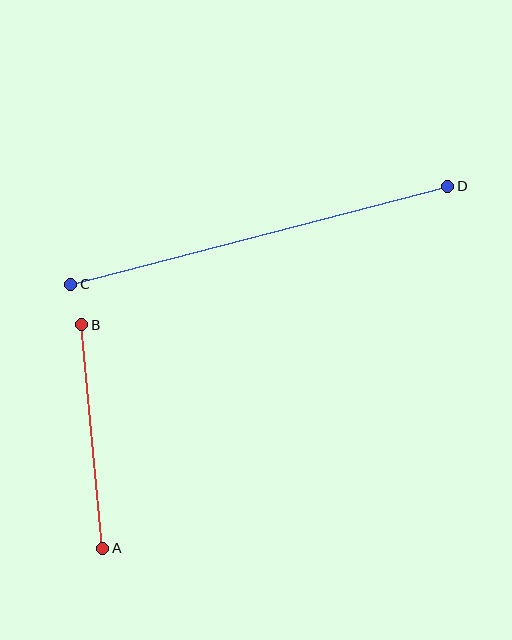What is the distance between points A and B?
The distance is approximately 225 pixels.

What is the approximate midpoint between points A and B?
The midpoint is at approximately (92, 437) pixels.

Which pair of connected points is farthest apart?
Points C and D are farthest apart.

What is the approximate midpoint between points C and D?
The midpoint is at approximately (259, 235) pixels.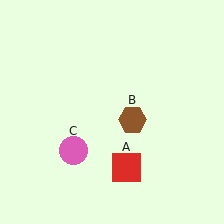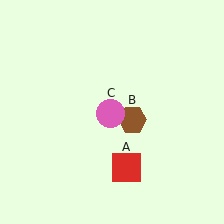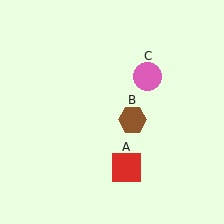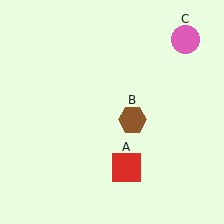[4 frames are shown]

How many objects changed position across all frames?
1 object changed position: pink circle (object C).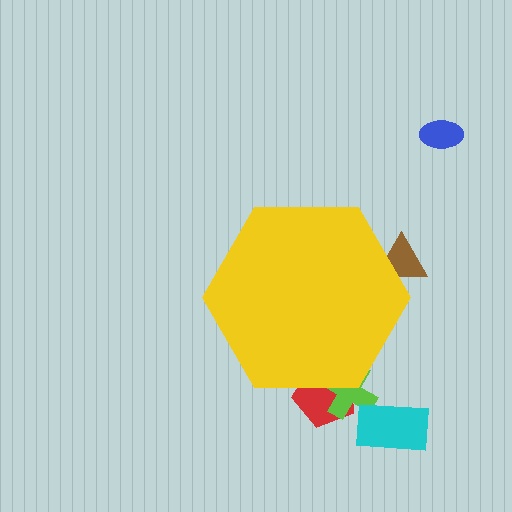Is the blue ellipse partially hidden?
No, the blue ellipse is fully visible.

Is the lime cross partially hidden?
Yes, the lime cross is partially hidden behind the yellow hexagon.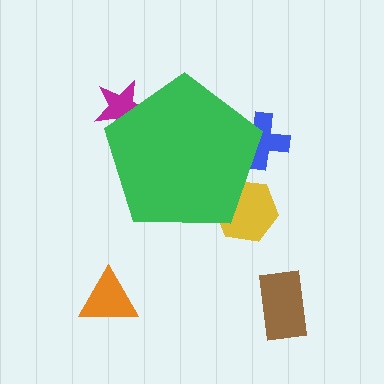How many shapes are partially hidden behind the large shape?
3 shapes are partially hidden.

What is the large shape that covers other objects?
A green pentagon.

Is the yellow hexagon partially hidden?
Yes, the yellow hexagon is partially hidden behind the green pentagon.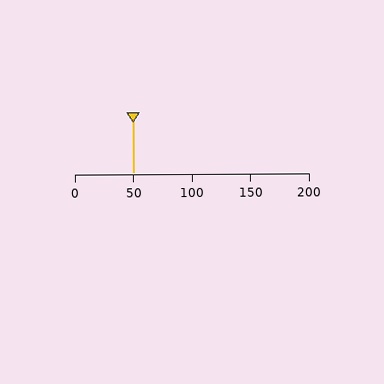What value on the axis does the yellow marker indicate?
The marker indicates approximately 50.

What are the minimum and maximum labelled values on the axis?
The axis runs from 0 to 200.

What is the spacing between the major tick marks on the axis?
The major ticks are spaced 50 apart.